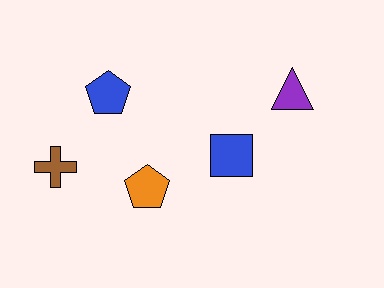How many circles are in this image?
There are no circles.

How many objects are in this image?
There are 5 objects.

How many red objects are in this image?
There are no red objects.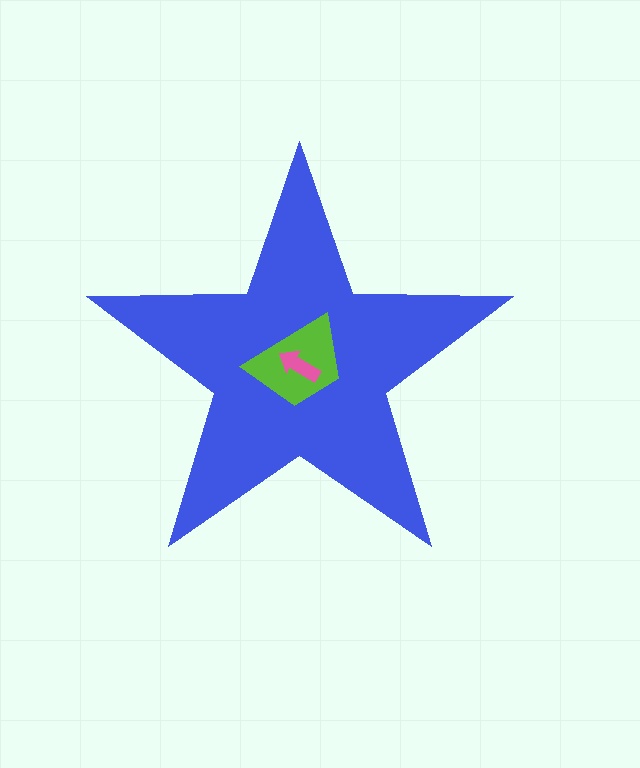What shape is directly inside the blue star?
The lime trapezoid.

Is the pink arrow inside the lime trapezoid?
Yes.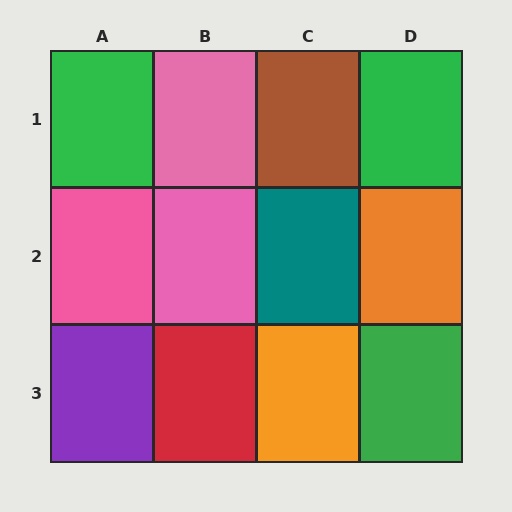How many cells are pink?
3 cells are pink.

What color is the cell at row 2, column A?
Pink.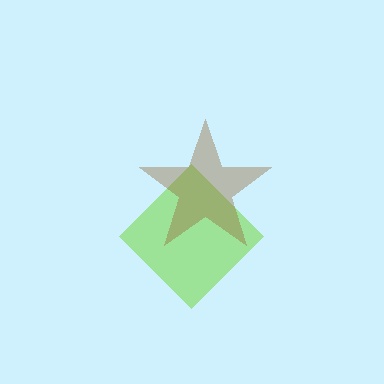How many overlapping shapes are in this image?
There are 2 overlapping shapes in the image.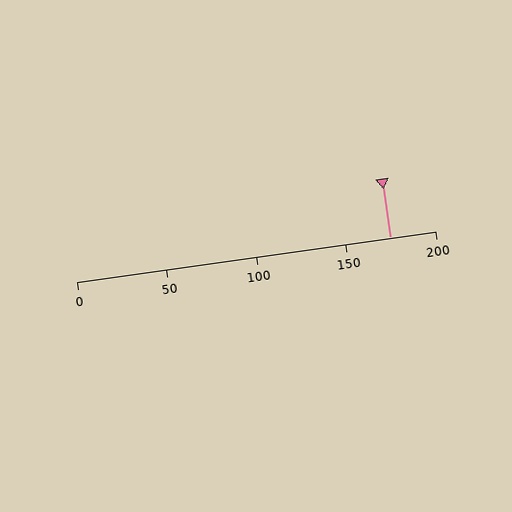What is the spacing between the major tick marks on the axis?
The major ticks are spaced 50 apart.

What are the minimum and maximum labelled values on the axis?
The axis runs from 0 to 200.